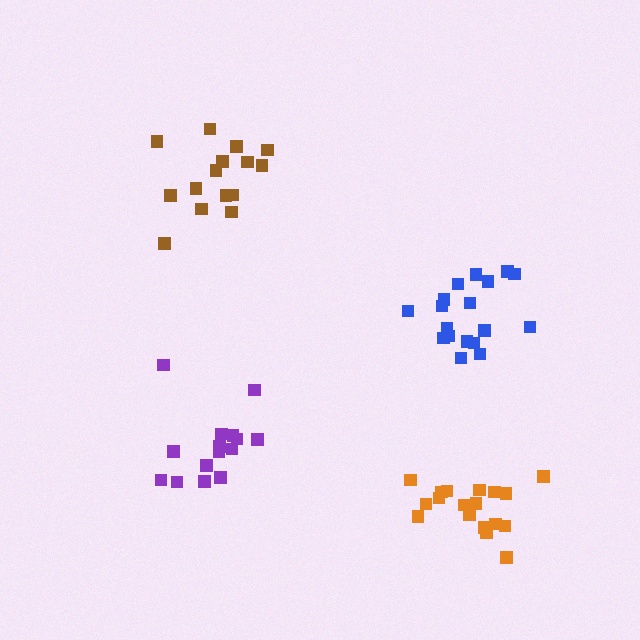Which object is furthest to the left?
The purple cluster is leftmost.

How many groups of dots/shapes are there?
There are 4 groups.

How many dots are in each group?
Group 1: 18 dots, Group 2: 15 dots, Group 3: 18 dots, Group 4: 15 dots (66 total).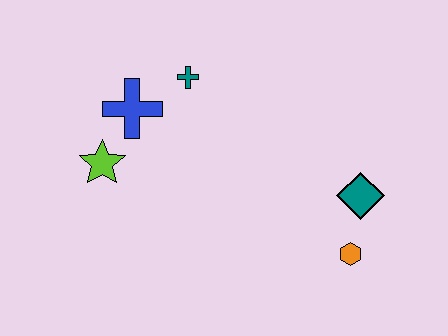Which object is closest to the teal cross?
The blue cross is closest to the teal cross.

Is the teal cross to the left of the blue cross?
No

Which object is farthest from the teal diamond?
The lime star is farthest from the teal diamond.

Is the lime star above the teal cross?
No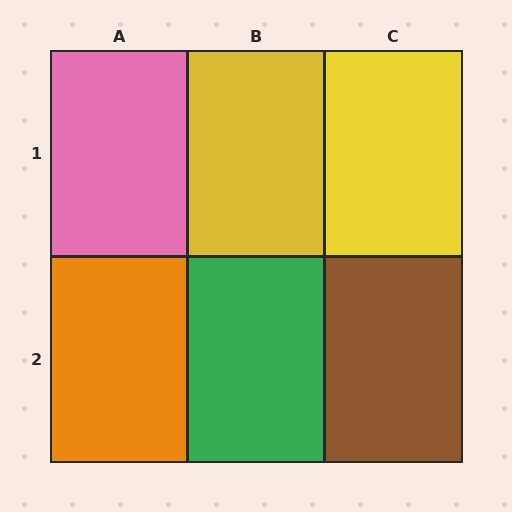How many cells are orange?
1 cell is orange.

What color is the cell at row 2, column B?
Green.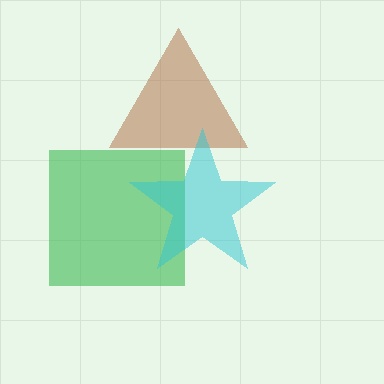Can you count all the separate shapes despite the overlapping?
Yes, there are 3 separate shapes.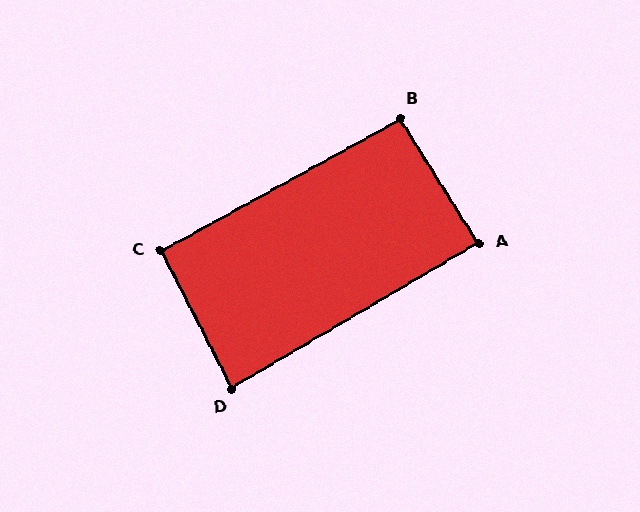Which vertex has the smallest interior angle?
D, at approximately 87 degrees.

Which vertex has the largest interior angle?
B, at approximately 93 degrees.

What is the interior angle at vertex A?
Approximately 88 degrees (approximately right).